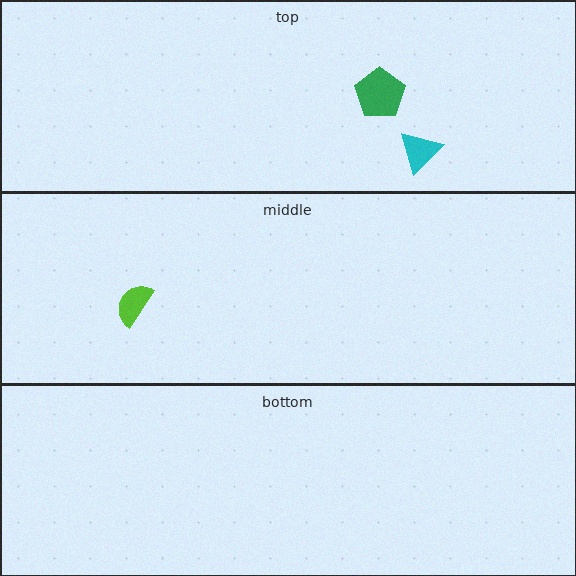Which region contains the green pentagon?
The top region.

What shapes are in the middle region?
The lime semicircle.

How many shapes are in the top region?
2.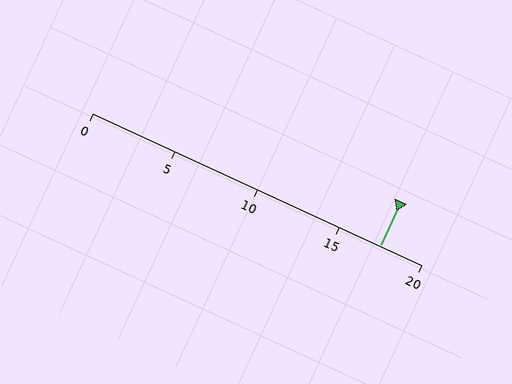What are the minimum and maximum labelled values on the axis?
The axis runs from 0 to 20.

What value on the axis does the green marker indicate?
The marker indicates approximately 17.5.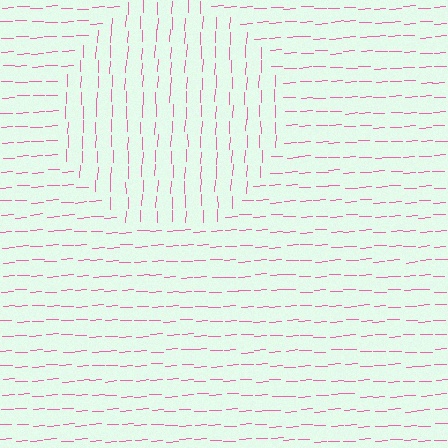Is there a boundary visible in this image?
Yes, there is a texture boundary formed by a change in line orientation.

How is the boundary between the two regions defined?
The boundary is defined purely by a change in line orientation (approximately 85 degrees difference). All lines are the same color and thickness.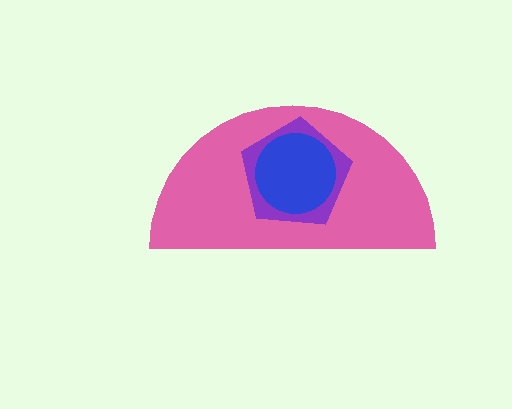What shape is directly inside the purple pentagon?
The blue circle.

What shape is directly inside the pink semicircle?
The purple pentagon.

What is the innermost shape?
The blue circle.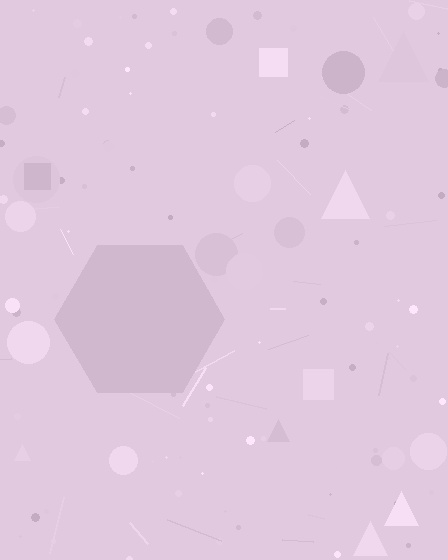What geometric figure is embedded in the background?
A hexagon is embedded in the background.